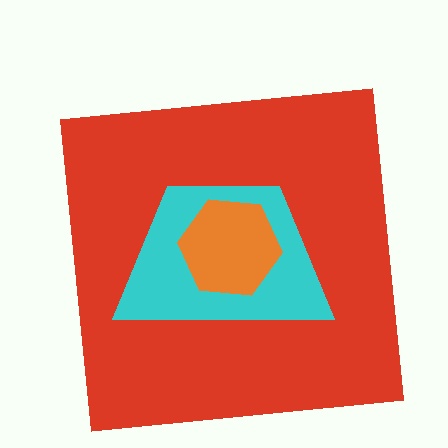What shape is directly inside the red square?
The cyan trapezoid.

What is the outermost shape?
The red square.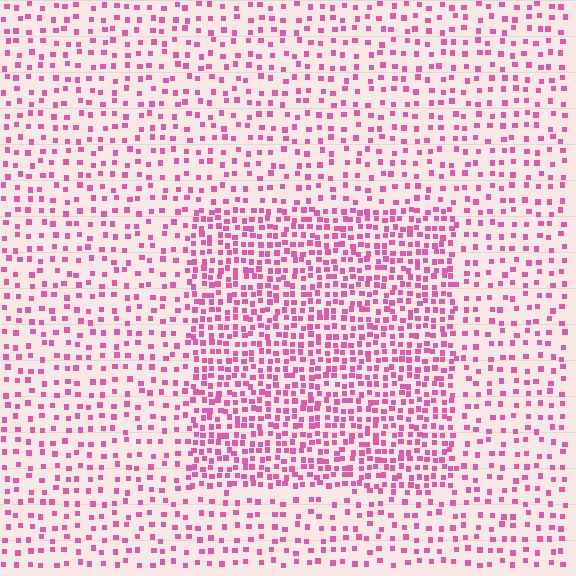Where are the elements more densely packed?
The elements are more densely packed inside the rectangle boundary.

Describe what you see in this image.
The image contains small pink elements arranged at two different densities. A rectangle-shaped region is visible where the elements are more densely packed than the surrounding area.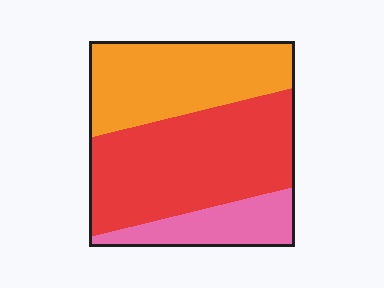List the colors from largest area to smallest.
From largest to smallest: red, orange, pink.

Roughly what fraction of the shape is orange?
Orange covers around 35% of the shape.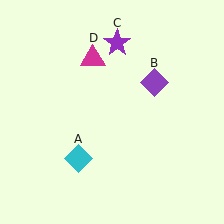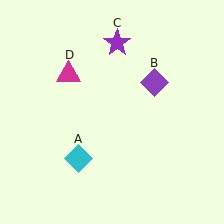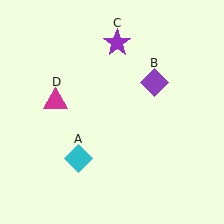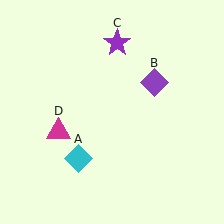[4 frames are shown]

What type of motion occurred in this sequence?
The magenta triangle (object D) rotated counterclockwise around the center of the scene.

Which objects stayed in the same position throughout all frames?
Cyan diamond (object A) and purple diamond (object B) and purple star (object C) remained stationary.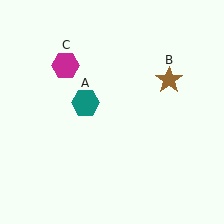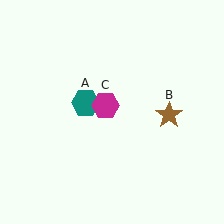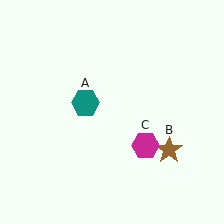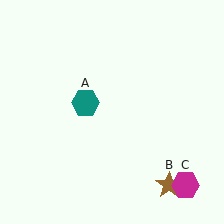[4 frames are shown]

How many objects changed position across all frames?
2 objects changed position: brown star (object B), magenta hexagon (object C).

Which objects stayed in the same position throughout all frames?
Teal hexagon (object A) remained stationary.